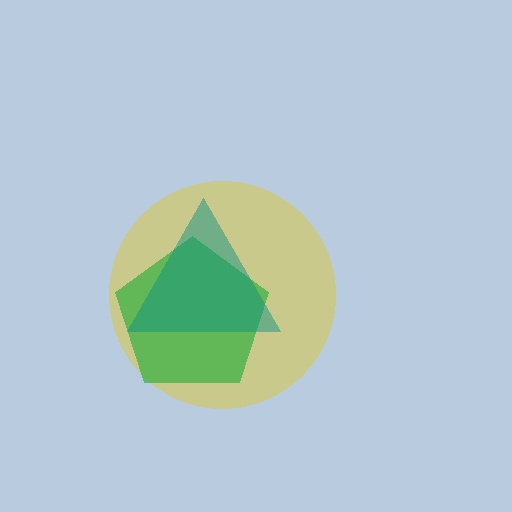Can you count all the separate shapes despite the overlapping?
Yes, there are 3 separate shapes.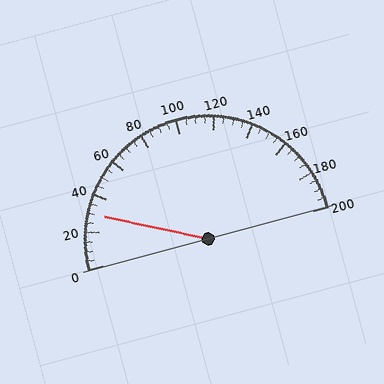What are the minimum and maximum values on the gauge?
The gauge ranges from 0 to 200.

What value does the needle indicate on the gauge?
The needle indicates approximately 30.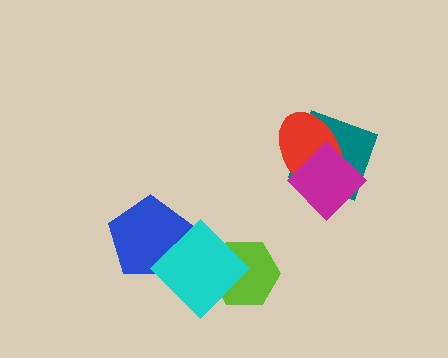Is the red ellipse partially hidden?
Yes, it is partially covered by another shape.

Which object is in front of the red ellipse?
The magenta diamond is in front of the red ellipse.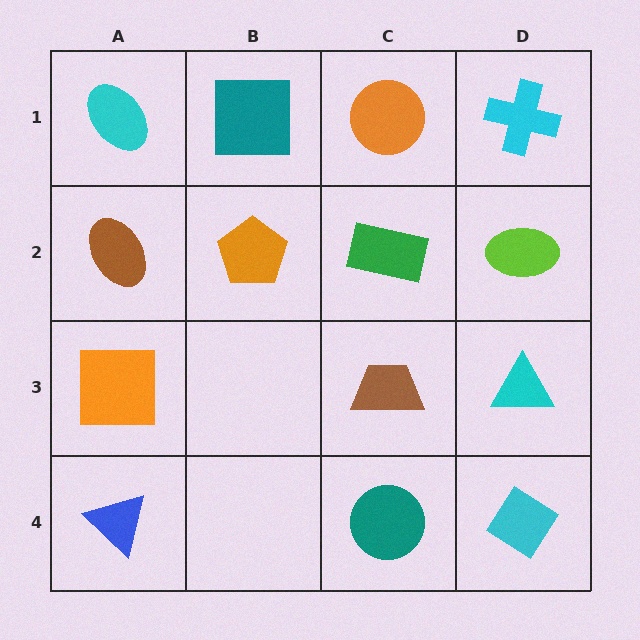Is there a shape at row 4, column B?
No, that cell is empty.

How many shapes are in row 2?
4 shapes.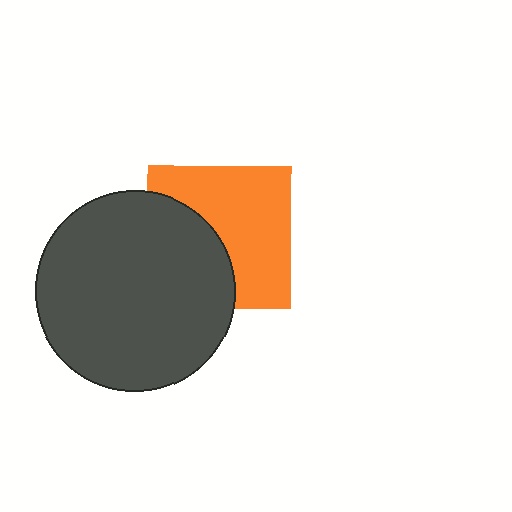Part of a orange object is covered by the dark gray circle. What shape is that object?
It is a square.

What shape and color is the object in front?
The object in front is a dark gray circle.